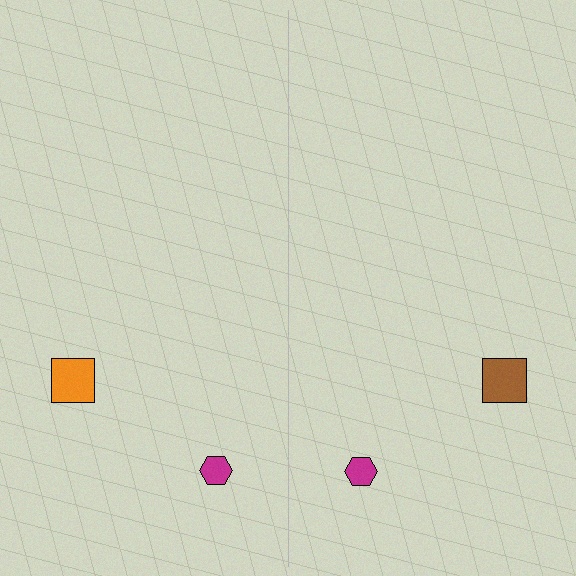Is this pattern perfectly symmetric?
No, the pattern is not perfectly symmetric. The brown square on the right side breaks the symmetry — its mirror counterpart is orange.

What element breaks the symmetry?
The brown square on the right side breaks the symmetry — its mirror counterpart is orange.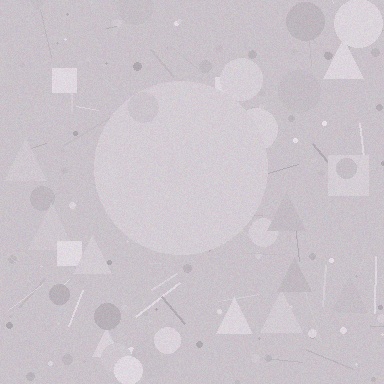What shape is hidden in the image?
A circle is hidden in the image.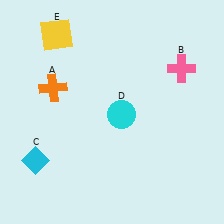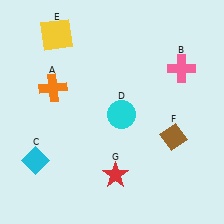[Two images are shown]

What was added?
A brown diamond (F), a red star (G) were added in Image 2.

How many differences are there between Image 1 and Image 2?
There are 2 differences between the two images.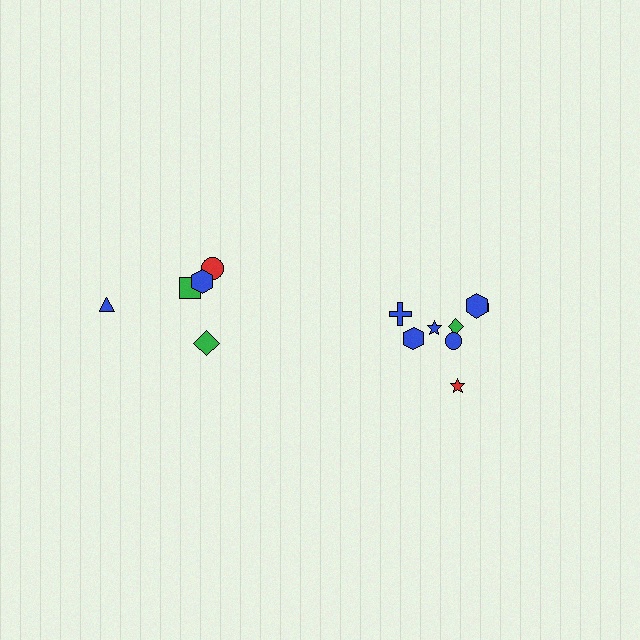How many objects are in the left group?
There are 6 objects.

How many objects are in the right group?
There are 8 objects.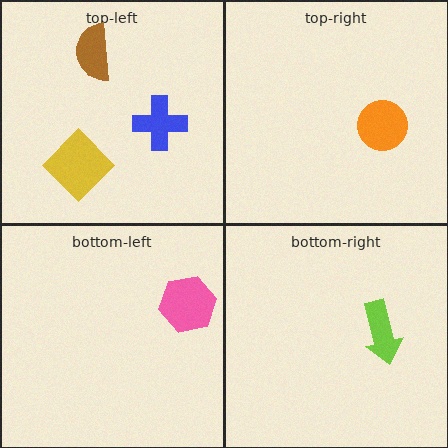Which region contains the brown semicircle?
The top-left region.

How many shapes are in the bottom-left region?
1.